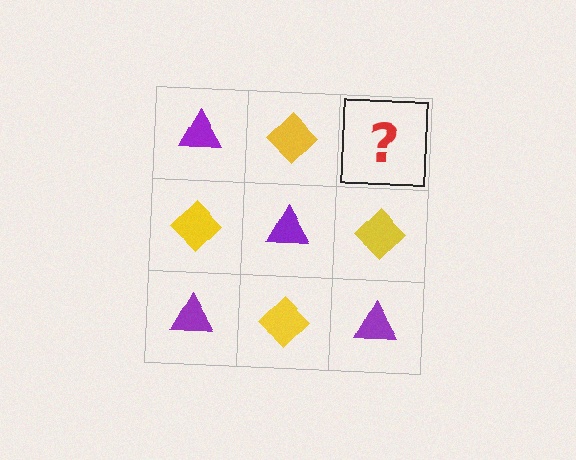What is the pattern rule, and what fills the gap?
The rule is that it alternates purple triangle and yellow diamond in a checkerboard pattern. The gap should be filled with a purple triangle.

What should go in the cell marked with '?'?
The missing cell should contain a purple triangle.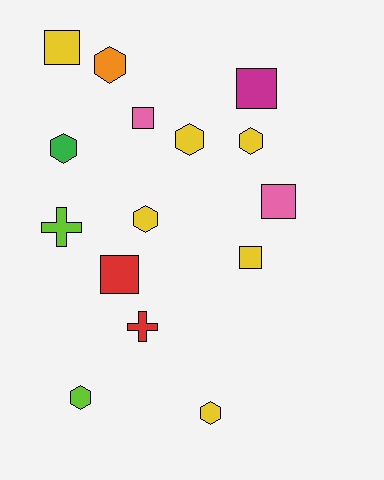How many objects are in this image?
There are 15 objects.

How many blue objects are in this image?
There are no blue objects.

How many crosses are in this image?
There are 2 crosses.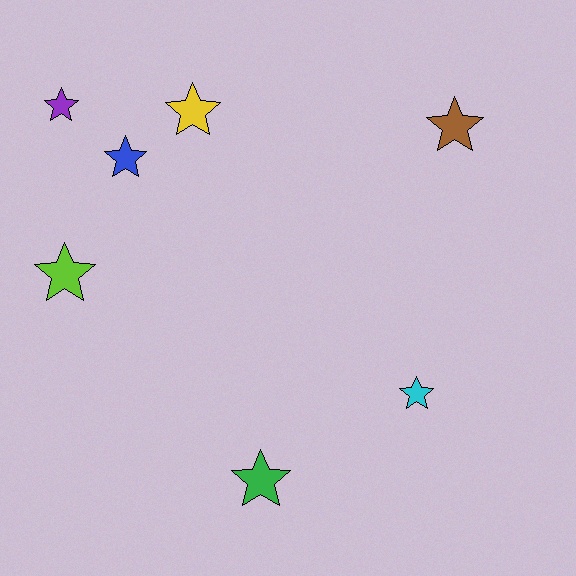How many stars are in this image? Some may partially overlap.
There are 7 stars.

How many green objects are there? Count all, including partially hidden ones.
There is 1 green object.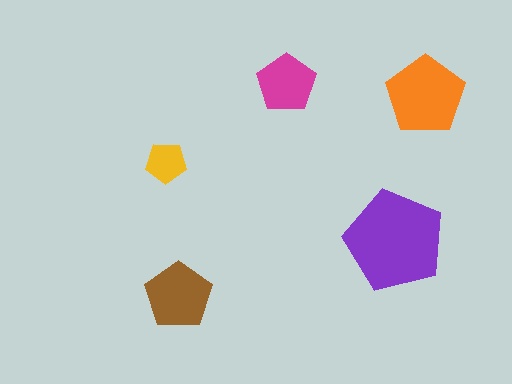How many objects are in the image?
There are 5 objects in the image.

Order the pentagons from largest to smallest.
the purple one, the orange one, the brown one, the magenta one, the yellow one.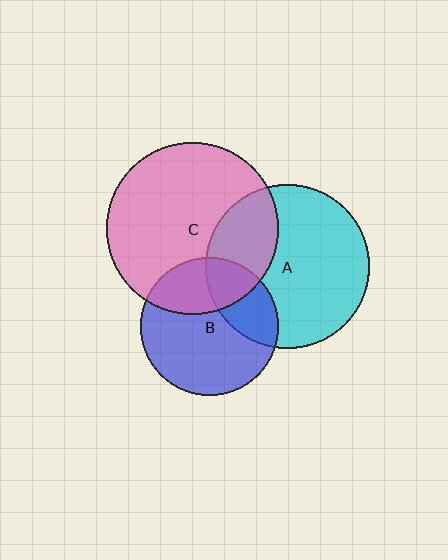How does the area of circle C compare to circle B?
Approximately 1.6 times.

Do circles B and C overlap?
Yes.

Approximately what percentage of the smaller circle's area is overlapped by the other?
Approximately 30%.